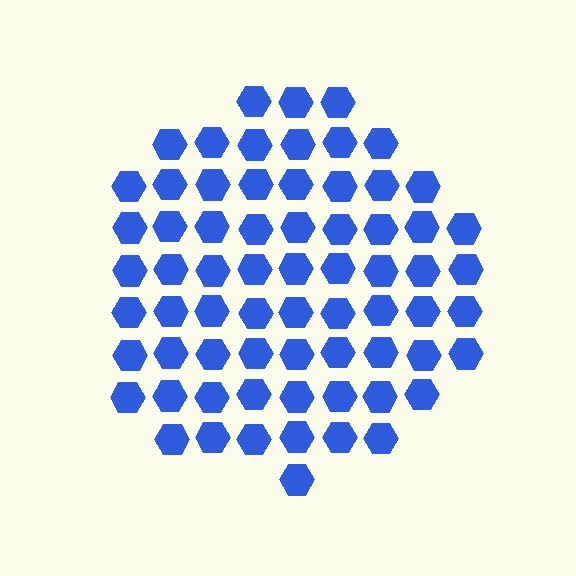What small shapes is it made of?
It is made of small hexagons.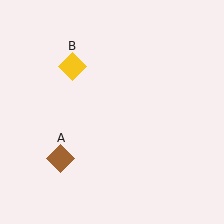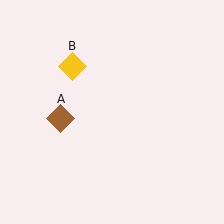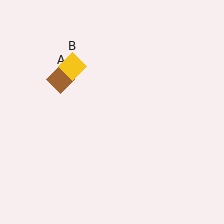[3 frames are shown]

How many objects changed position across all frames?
1 object changed position: brown diamond (object A).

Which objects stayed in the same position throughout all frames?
Yellow diamond (object B) remained stationary.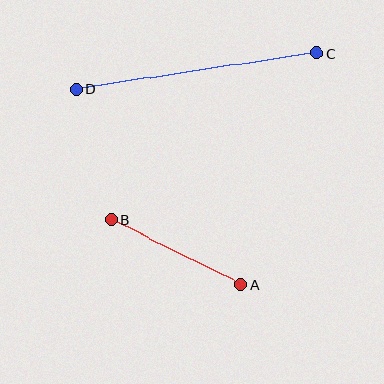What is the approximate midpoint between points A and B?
The midpoint is at approximately (176, 252) pixels.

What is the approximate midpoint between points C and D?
The midpoint is at approximately (196, 71) pixels.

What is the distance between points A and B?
The distance is approximately 145 pixels.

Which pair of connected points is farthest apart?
Points C and D are farthest apart.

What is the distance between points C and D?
The distance is approximately 243 pixels.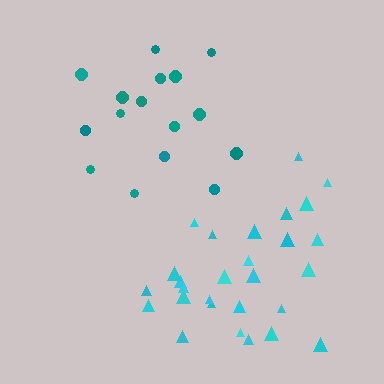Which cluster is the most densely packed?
Cyan.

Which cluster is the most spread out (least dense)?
Teal.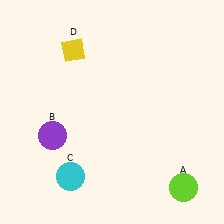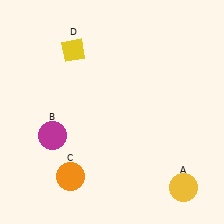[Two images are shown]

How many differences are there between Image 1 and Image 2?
There are 3 differences between the two images.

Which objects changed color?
A changed from lime to yellow. B changed from purple to magenta. C changed from cyan to orange.